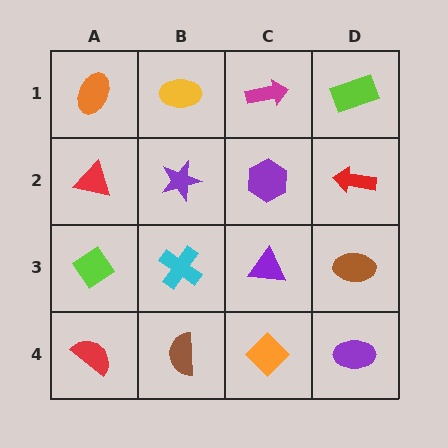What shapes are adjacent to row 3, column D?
A red arrow (row 2, column D), a purple ellipse (row 4, column D), a purple triangle (row 3, column C).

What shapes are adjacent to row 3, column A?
A red triangle (row 2, column A), a red semicircle (row 4, column A), a cyan cross (row 3, column B).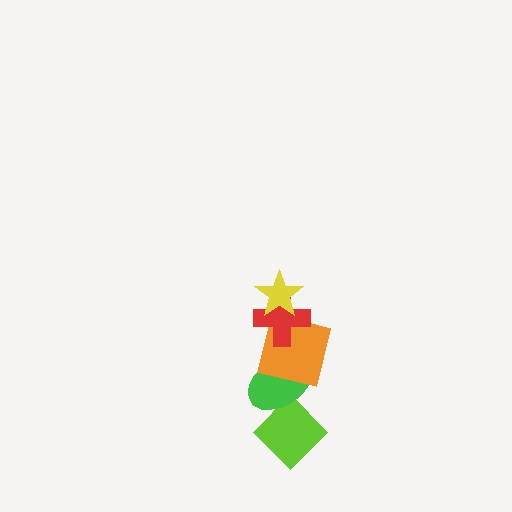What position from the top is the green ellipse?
The green ellipse is 4th from the top.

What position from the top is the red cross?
The red cross is 2nd from the top.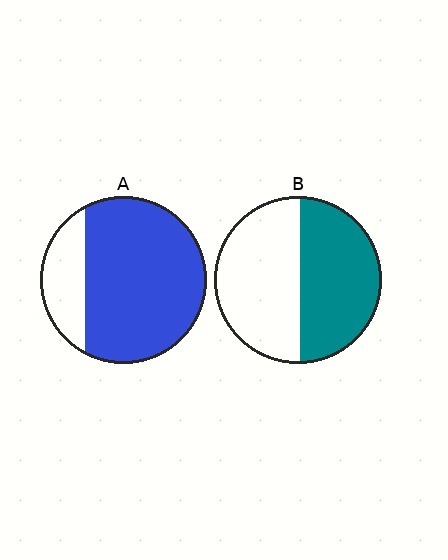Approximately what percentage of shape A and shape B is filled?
A is approximately 80% and B is approximately 50%.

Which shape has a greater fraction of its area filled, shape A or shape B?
Shape A.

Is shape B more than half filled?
Roughly half.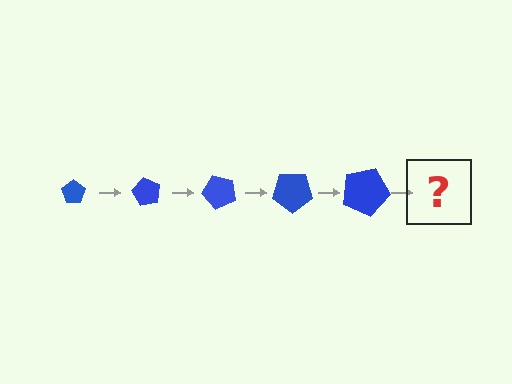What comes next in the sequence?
The next element should be a pentagon, larger than the previous one and rotated 300 degrees from the start.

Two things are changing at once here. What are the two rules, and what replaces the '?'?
The two rules are that the pentagon grows larger each step and it rotates 60 degrees each step. The '?' should be a pentagon, larger than the previous one and rotated 300 degrees from the start.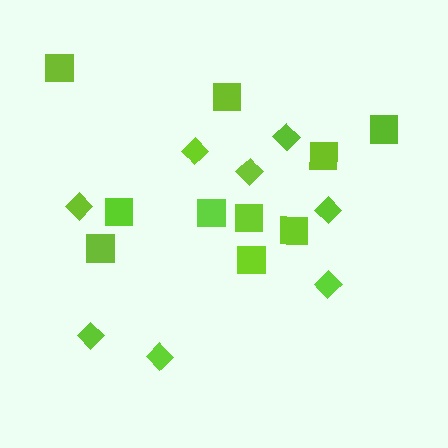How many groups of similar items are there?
There are 2 groups: one group of diamonds (8) and one group of squares (10).